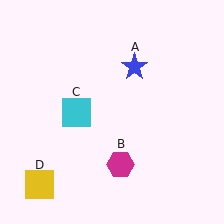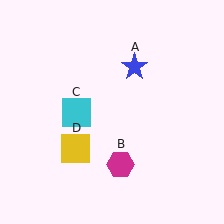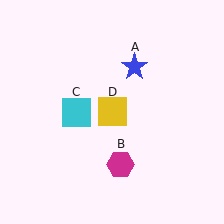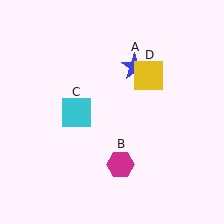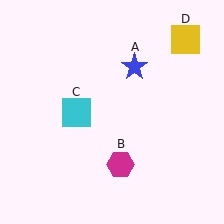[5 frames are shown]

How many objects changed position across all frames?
1 object changed position: yellow square (object D).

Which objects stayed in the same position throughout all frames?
Blue star (object A) and magenta hexagon (object B) and cyan square (object C) remained stationary.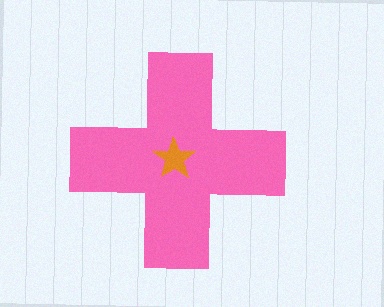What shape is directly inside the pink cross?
The orange star.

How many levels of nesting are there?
2.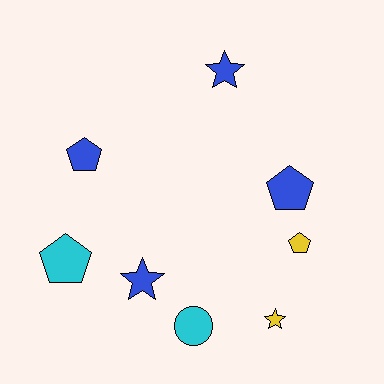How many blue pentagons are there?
There are 2 blue pentagons.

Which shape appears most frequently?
Pentagon, with 4 objects.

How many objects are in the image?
There are 8 objects.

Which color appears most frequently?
Blue, with 4 objects.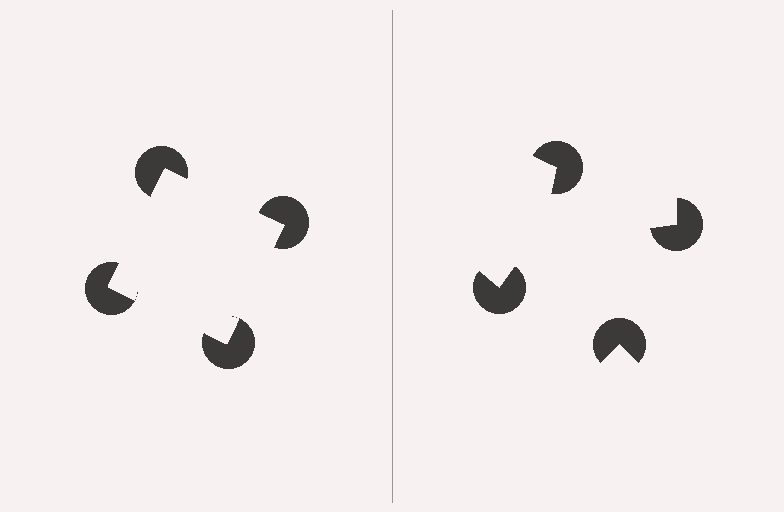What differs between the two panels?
The pac-man discs are positioned identically on both sides; only the wedge orientations differ. On the left they align to a square; on the right they are misaligned.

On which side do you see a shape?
An illusory square appears on the left side. On the right side the wedge cuts are rotated, so no coherent shape forms.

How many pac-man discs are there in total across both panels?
8 — 4 on each side.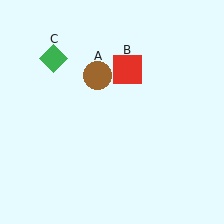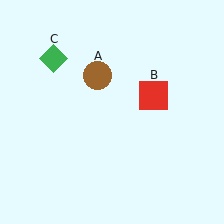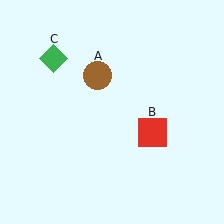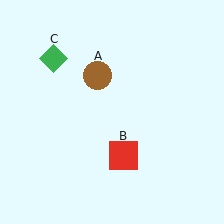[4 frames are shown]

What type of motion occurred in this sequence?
The red square (object B) rotated clockwise around the center of the scene.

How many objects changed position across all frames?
1 object changed position: red square (object B).